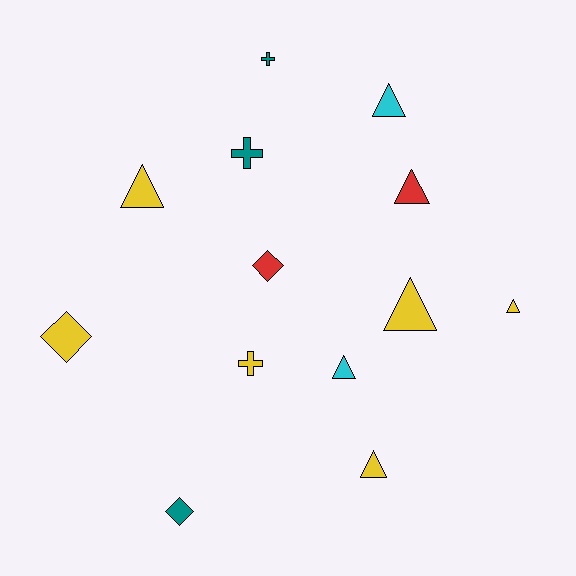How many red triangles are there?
There is 1 red triangle.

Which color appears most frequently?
Yellow, with 6 objects.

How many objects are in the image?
There are 13 objects.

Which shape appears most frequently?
Triangle, with 7 objects.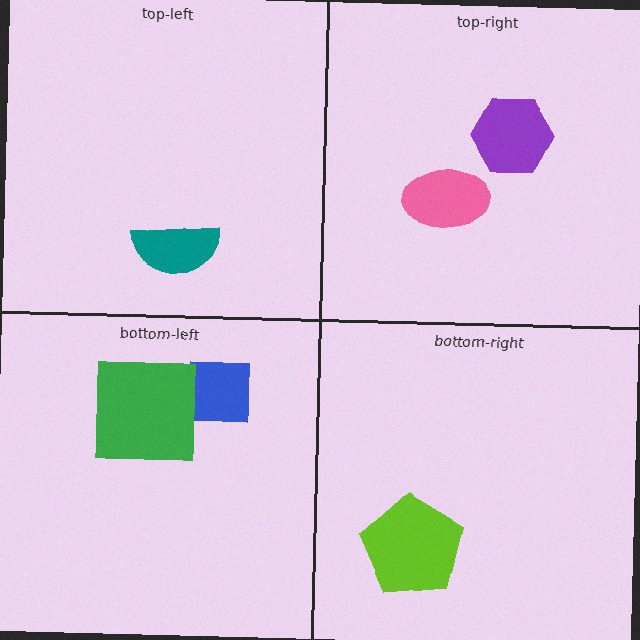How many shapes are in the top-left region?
1.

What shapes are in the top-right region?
The pink ellipse, the purple hexagon.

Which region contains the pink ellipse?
The top-right region.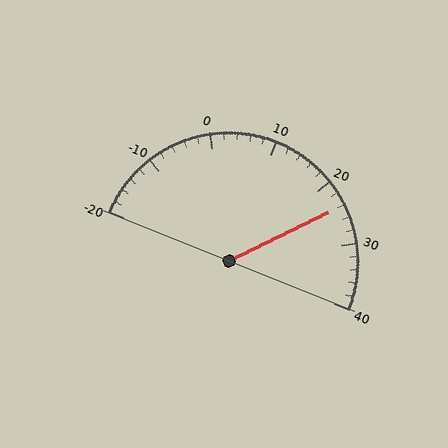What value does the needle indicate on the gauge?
The needle indicates approximately 24.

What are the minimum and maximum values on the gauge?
The gauge ranges from -20 to 40.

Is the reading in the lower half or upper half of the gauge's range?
The reading is in the upper half of the range (-20 to 40).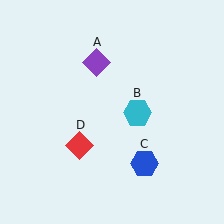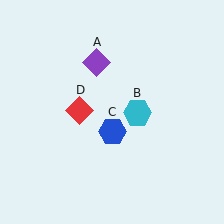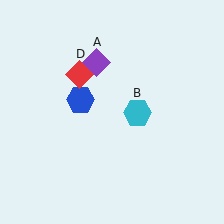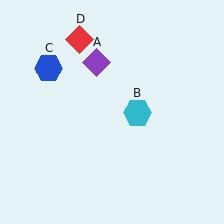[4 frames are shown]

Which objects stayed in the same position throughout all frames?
Purple diamond (object A) and cyan hexagon (object B) remained stationary.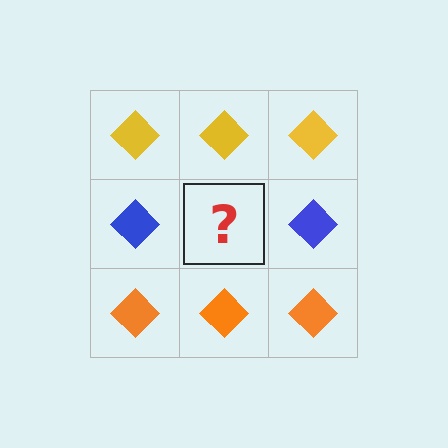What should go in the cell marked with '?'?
The missing cell should contain a blue diamond.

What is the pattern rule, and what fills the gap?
The rule is that each row has a consistent color. The gap should be filled with a blue diamond.